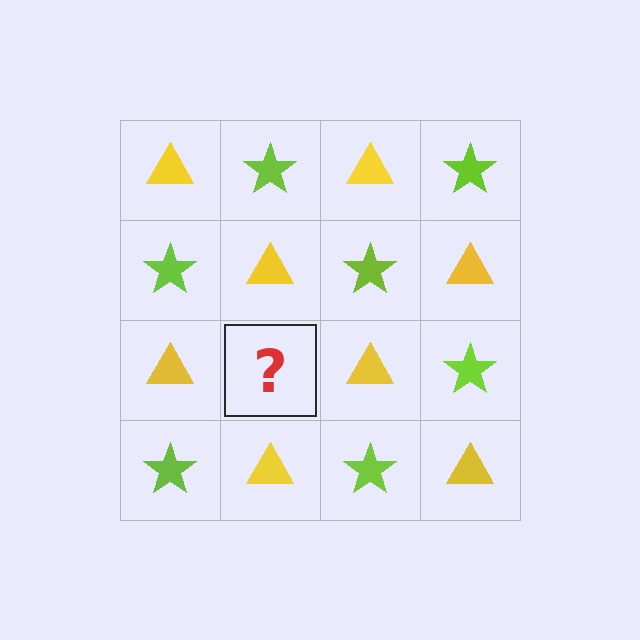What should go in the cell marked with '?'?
The missing cell should contain a lime star.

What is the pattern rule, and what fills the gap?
The rule is that it alternates yellow triangle and lime star in a checkerboard pattern. The gap should be filled with a lime star.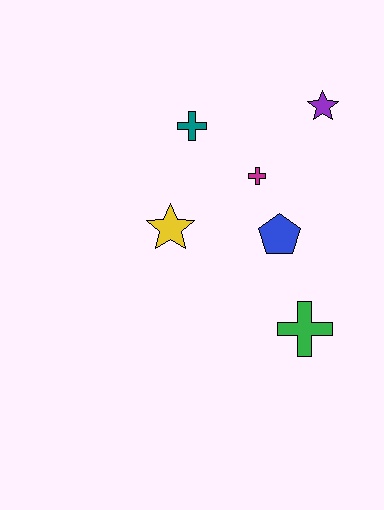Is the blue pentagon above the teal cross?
No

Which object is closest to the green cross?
The blue pentagon is closest to the green cross.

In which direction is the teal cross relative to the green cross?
The teal cross is above the green cross.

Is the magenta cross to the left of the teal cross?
No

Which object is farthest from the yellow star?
The purple star is farthest from the yellow star.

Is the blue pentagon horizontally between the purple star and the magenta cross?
Yes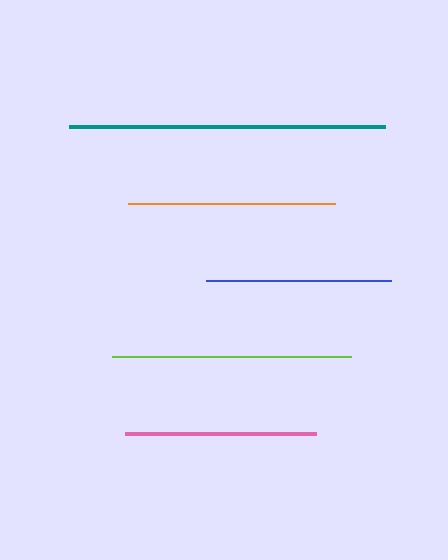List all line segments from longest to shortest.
From longest to shortest: teal, lime, orange, pink, blue.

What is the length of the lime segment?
The lime segment is approximately 239 pixels long.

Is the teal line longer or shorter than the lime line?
The teal line is longer than the lime line.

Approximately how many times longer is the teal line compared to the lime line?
The teal line is approximately 1.3 times the length of the lime line.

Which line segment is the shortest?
The blue line is the shortest at approximately 185 pixels.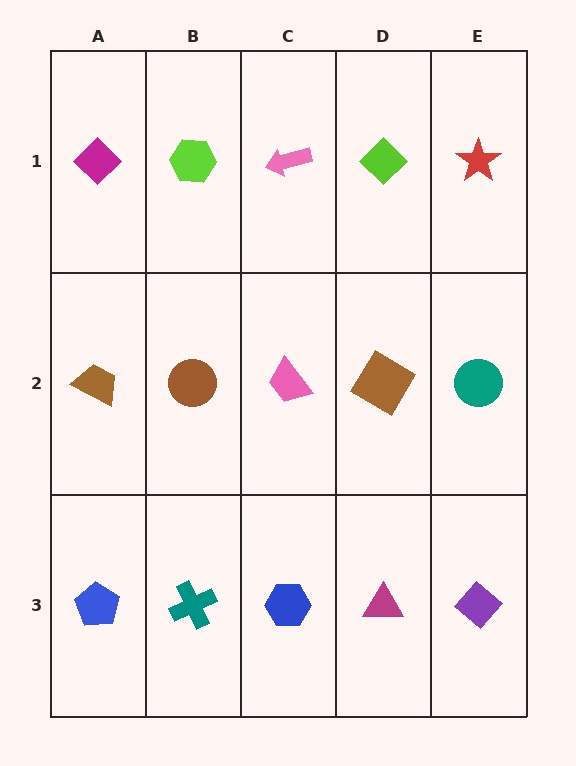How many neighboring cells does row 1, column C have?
3.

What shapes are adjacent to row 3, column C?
A pink trapezoid (row 2, column C), a teal cross (row 3, column B), a magenta triangle (row 3, column D).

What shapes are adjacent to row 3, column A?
A brown trapezoid (row 2, column A), a teal cross (row 3, column B).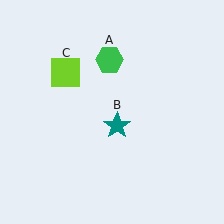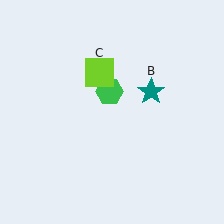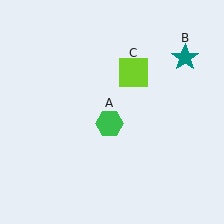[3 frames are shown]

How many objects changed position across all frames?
3 objects changed position: green hexagon (object A), teal star (object B), lime square (object C).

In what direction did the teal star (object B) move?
The teal star (object B) moved up and to the right.